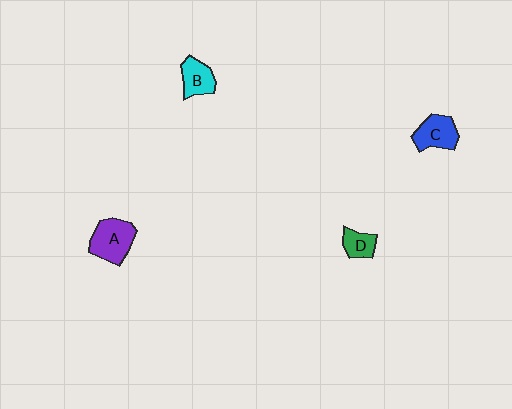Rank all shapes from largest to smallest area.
From largest to smallest: A (purple), C (blue), B (cyan), D (green).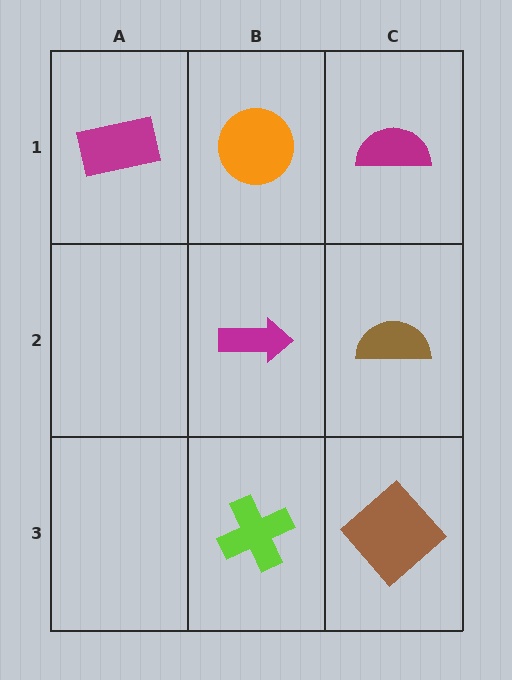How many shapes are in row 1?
3 shapes.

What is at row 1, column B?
An orange circle.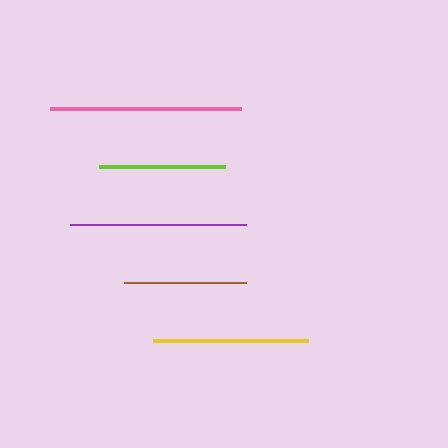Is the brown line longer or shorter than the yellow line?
The yellow line is longer than the brown line.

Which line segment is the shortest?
The brown line is the shortest at approximately 123 pixels.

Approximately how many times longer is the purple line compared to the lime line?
The purple line is approximately 1.4 times the length of the lime line.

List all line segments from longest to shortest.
From longest to shortest: pink, purple, yellow, lime, brown.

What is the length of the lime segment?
The lime segment is approximately 126 pixels long.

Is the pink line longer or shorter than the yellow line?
The pink line is longer than the yellow line.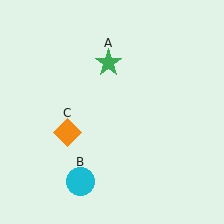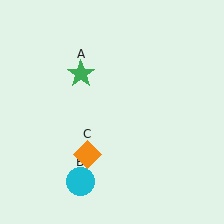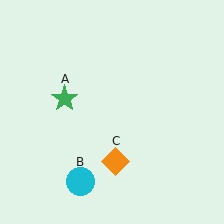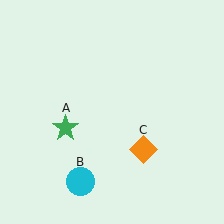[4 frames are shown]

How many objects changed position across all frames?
2 objects changed position: green star (object A), orange diamond (object C).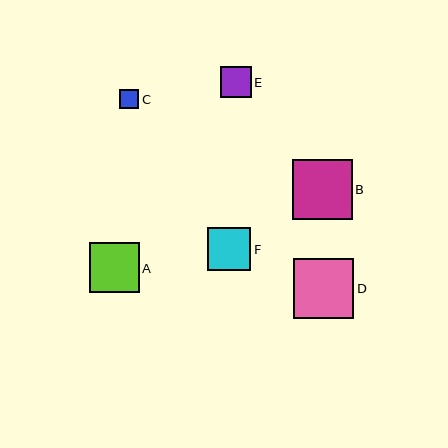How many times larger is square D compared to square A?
Square D is approximately 1.2 times the size of square A.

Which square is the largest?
Square D is the largest with a size of approximately 60 pixels.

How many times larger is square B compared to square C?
Square B is approximately 3.1 times the size of square C.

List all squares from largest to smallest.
From largest to smallest: D, B, A, F, E, C.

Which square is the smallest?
Square C is the smallest with a size of approximately 19 pixels.